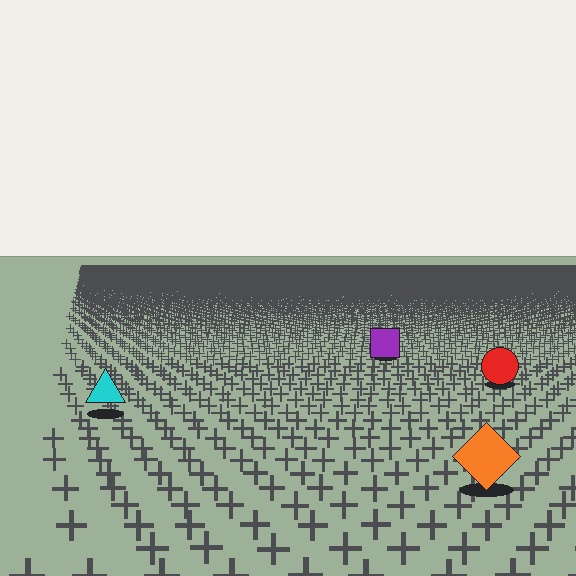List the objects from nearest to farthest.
From nearest to farthest: the orange diamond, the cyan triangle, the red circle, the purple square.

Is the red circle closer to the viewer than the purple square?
Yes. The red circle is closer — you can tell from the texture gradient: the ground texture is coarser near it.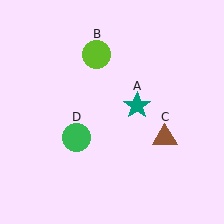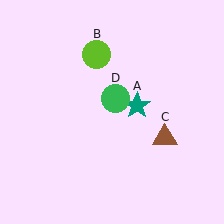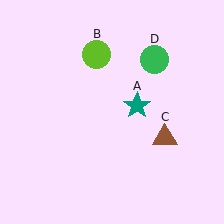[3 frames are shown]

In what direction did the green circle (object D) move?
The green circle (object D) moved up and to the right.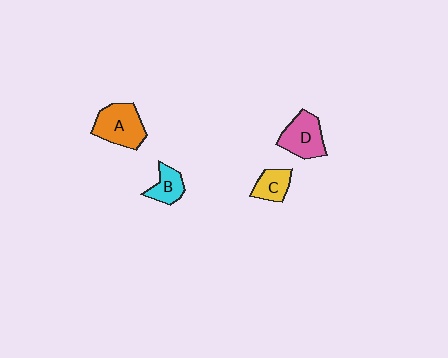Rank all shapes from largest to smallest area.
From largest to smallest: A (orange), D (pink), C (yellow), B (cyan).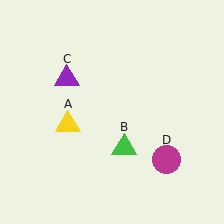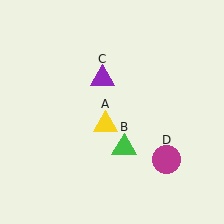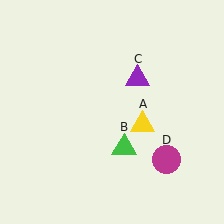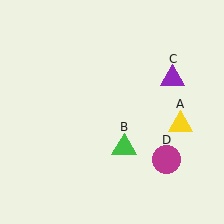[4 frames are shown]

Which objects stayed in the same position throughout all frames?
Green triangle (object B) and magenta circle (object D) remained stationary.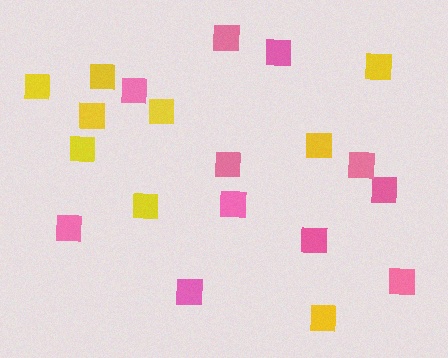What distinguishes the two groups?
There are 2 groups: one group of yellow squares (9) and one group of pink squares (11).